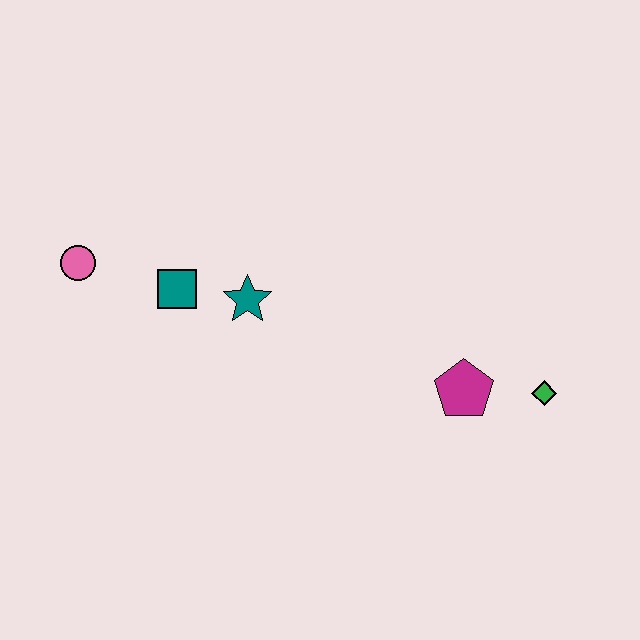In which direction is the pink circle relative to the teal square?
The pink circle is to the left of the teal square.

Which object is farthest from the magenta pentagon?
The pink circle is farthest from the magenta pentagon.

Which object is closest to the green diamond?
The magenta pentagon is closest to the green diamond.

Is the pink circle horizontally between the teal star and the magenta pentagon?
No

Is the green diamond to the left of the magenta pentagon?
No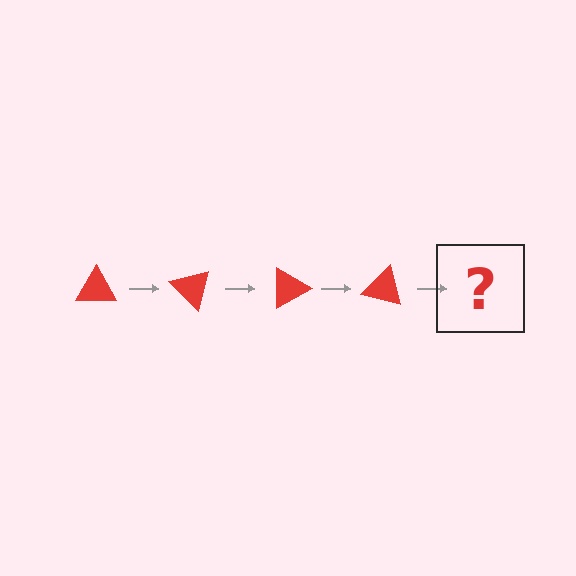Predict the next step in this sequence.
The next step is a red triangle rotated 180 degrees.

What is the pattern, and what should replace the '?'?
The pattern is that the triangle rotates 45 degrees each step. The '?' should be a red triangle rotated 180 degrees.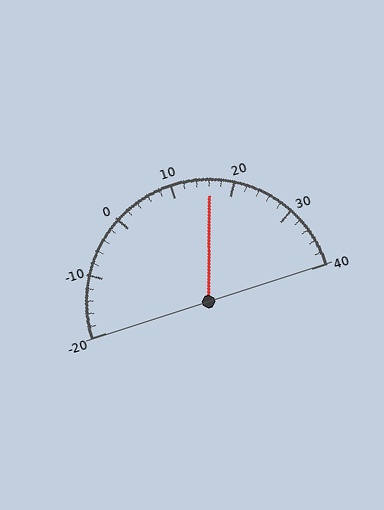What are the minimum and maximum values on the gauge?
The gauge ranges from -20 to 40.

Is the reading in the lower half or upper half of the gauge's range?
The reading is in the upper half of the range (-20 to 40).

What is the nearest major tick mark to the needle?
The nearest major tick mark is 20.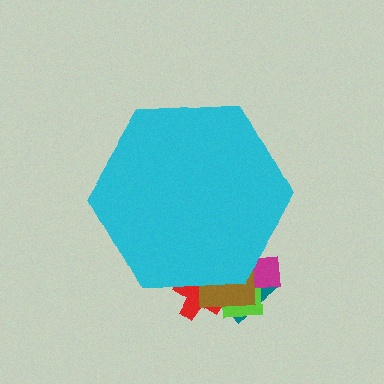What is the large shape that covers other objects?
A cyan hexagon.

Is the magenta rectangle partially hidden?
Yes, the magenta rectangle is partially hidden behind the cyan hexagon.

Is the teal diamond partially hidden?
Yes, the teal diamond is partially hidden behind the cyan hexagon.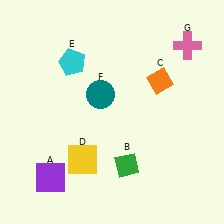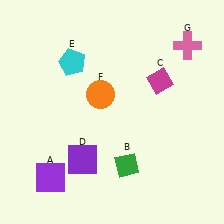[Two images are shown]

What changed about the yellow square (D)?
In Image 1, D is yellow. In Image 2, it changed to purple.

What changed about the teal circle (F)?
In Image 1, F is teal. In Image 2, it changed to orange.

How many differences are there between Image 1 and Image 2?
There are 3 differences between the two images.